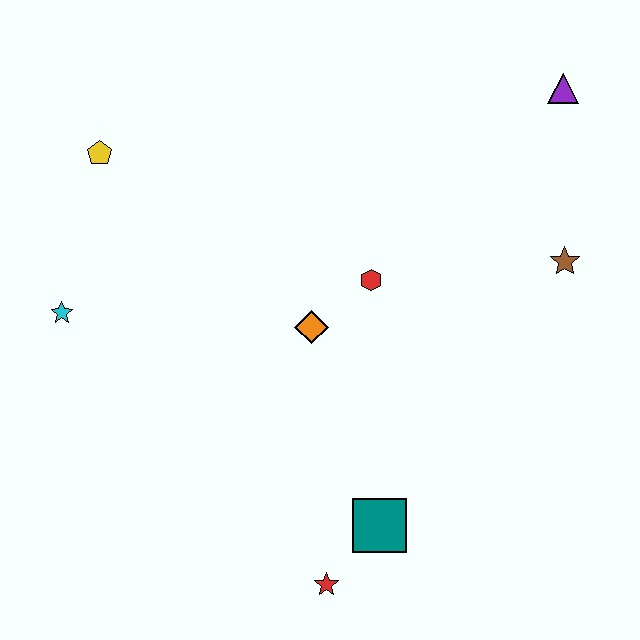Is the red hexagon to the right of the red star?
Yes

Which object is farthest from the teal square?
The purple triangle is farthest from the teal square.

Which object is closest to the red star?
The teal square is closest to the red star.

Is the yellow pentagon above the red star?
Yes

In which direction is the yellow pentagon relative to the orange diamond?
The yellow pentagon is to the left of the orange diamond.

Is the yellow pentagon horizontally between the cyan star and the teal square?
Yes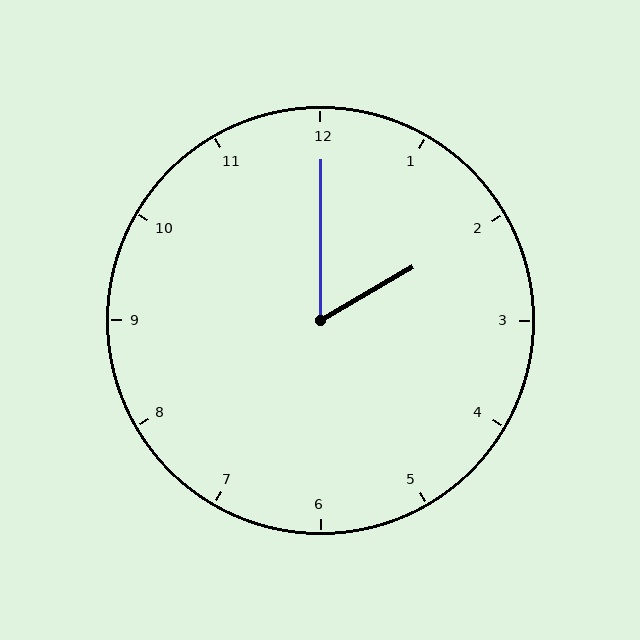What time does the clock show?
2:00.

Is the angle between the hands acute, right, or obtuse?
It is acute.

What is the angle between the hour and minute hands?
Approximately 60 degrees.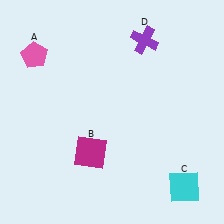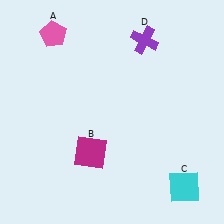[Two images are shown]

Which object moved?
The pink pentagon (A) moved up.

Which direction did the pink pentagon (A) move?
The pink pentagon (A) moved up.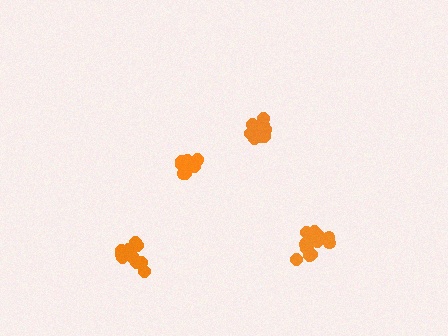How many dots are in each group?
Group 1: 12 dots, Group 2: 17 dots, Group 3: 11 dots, Group 4: 17 dots (57 total).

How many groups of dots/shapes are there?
There are 4 groups.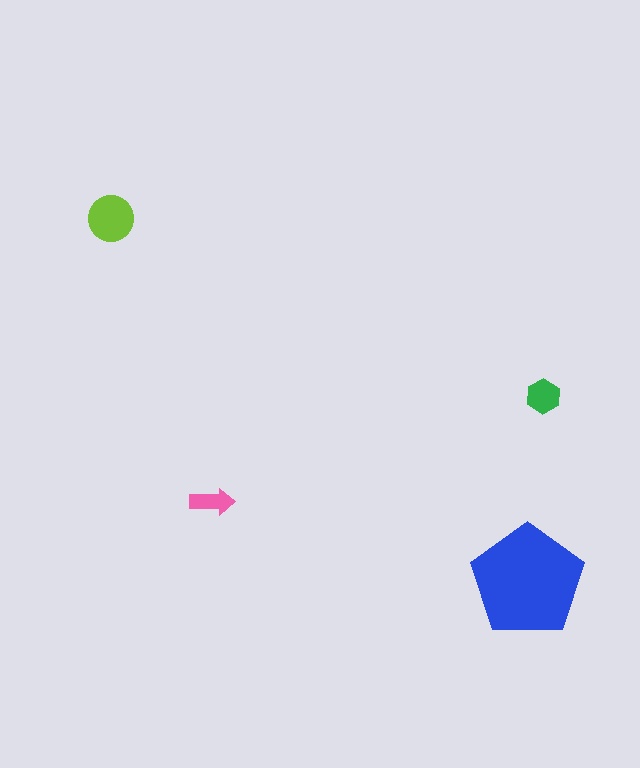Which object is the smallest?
The pink arrow.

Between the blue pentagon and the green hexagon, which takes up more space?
The blue pentagon.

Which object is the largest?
The blue pentagon.